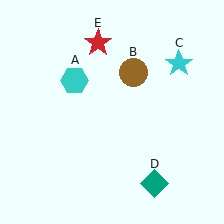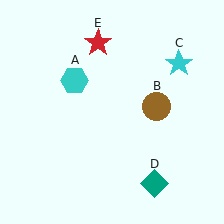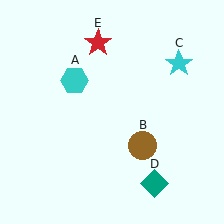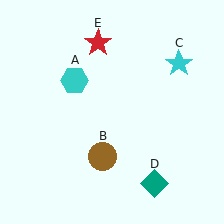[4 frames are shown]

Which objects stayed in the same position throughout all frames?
Cyan hexagon (object A) and cyan star (object C) and teal diamond (object D) and red star (object E) remained stationary.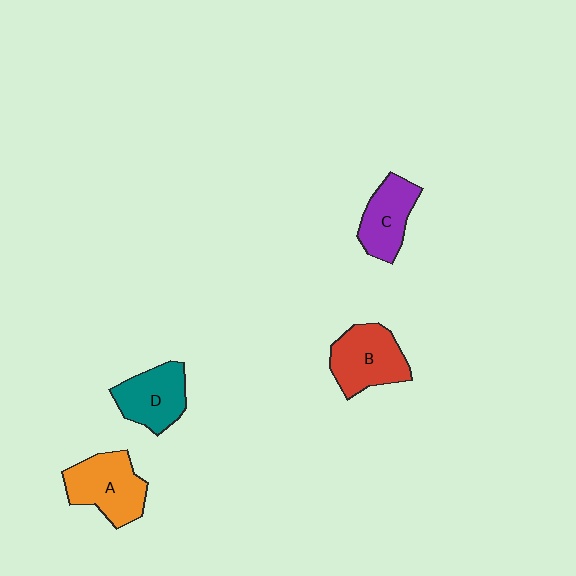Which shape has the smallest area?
Shape C (purple).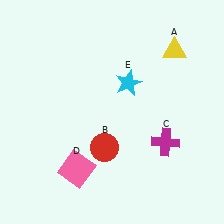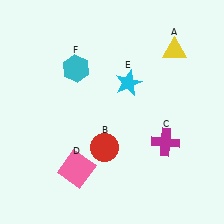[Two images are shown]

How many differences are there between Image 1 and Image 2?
There is 1 difference between the two images.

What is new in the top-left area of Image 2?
A cyan hexagon (F) was added in the top-left area of Image 2.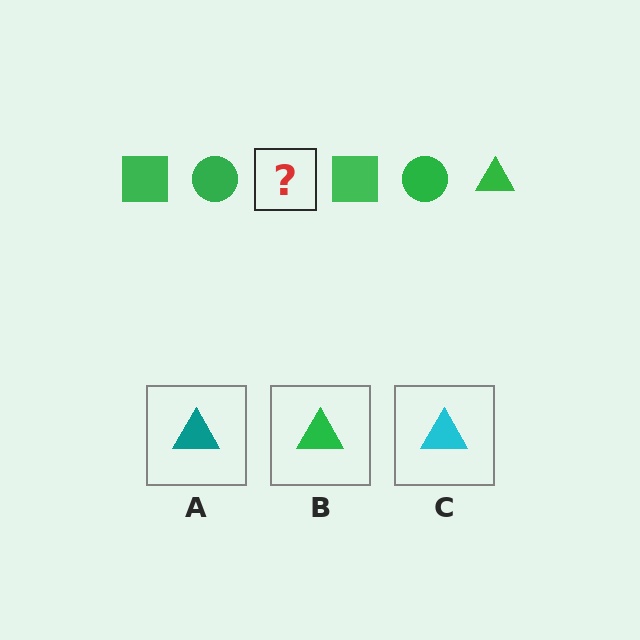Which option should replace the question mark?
Option B.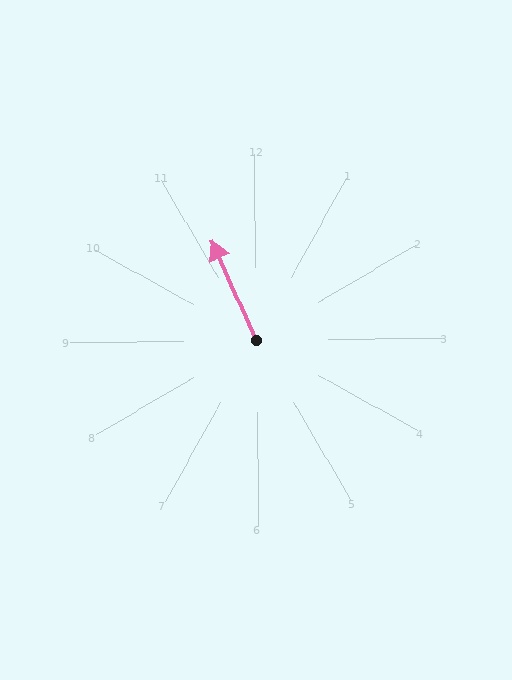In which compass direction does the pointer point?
Northwest.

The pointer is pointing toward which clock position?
Roughly 11 o'clock.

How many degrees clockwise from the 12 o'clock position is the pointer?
Approximately 337 degrees.